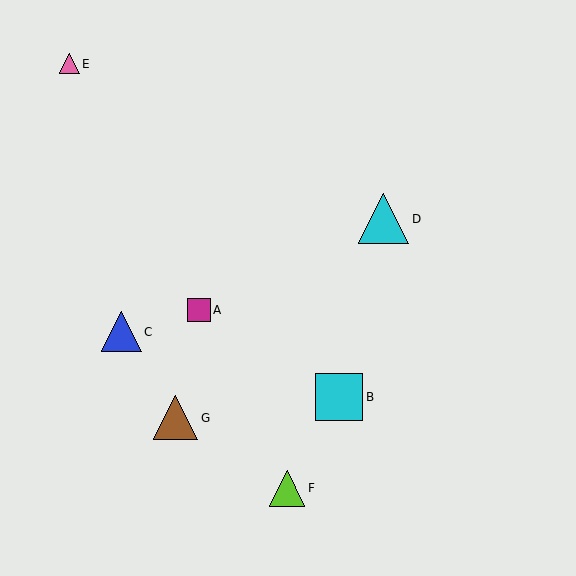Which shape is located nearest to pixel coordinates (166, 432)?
The brown triangle (labeled G) at (176, 418) is nearest to that location.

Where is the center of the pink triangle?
The center of the pink triangle is at (70, 64).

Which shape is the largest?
The cyan triangle (labeled D) is the largest.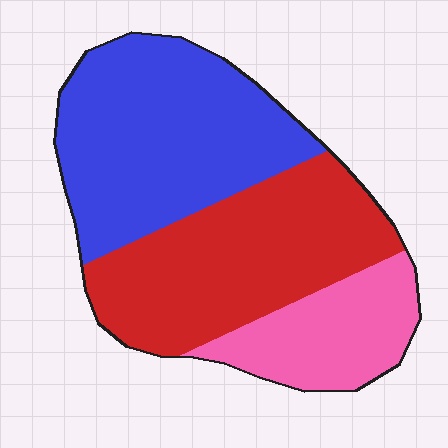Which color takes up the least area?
Pink, at roughly 20%.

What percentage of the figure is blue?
Blue covers about 40% of the figure.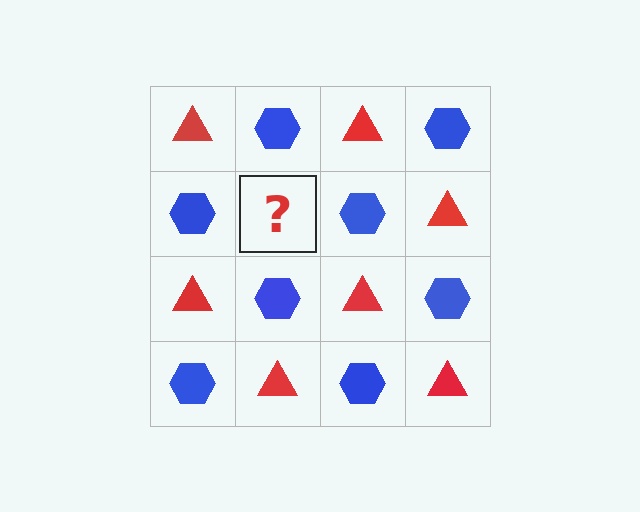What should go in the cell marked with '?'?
The missing cell should contain a red triangle.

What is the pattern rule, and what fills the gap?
The rule is that it alternates red triangle and blue hexagon in a checkerboard pattern. The gap should be filled with a red triangle.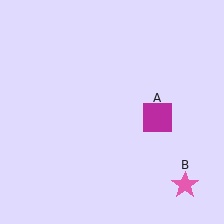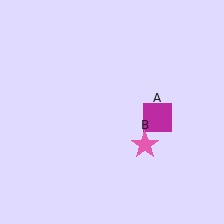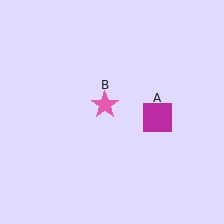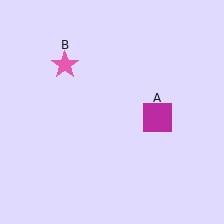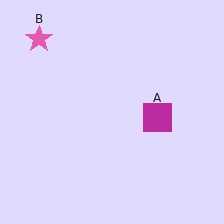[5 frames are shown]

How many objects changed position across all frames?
1 object changed position: pink star (object B).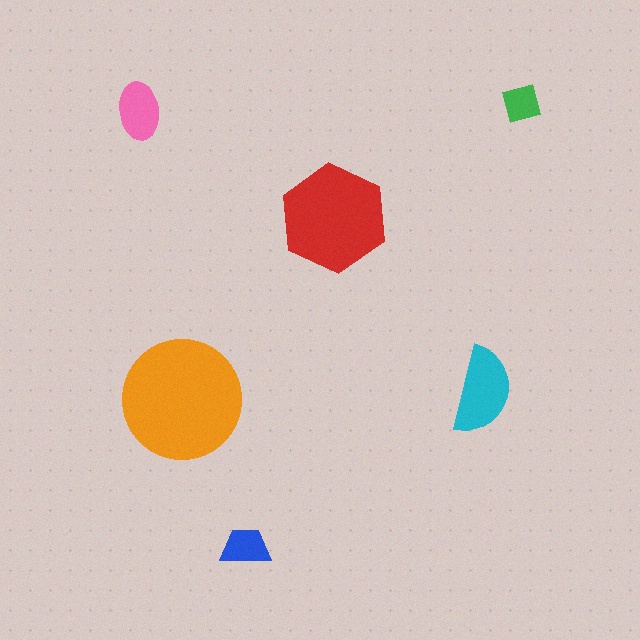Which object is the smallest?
The green square.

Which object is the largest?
The orange circle.